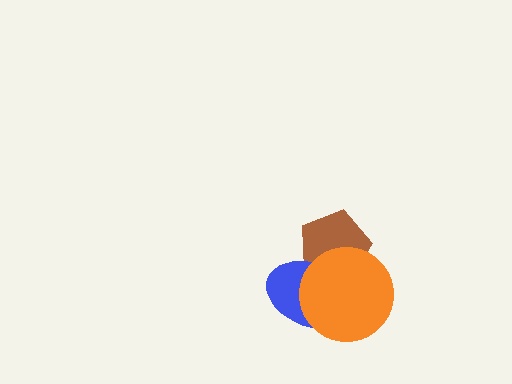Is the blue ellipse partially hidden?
Yes, it is partially covered by another shape.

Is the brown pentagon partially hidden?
Yes, it is partially covered by another shape.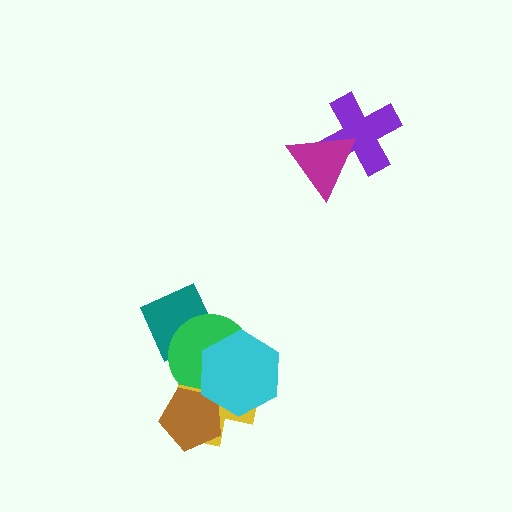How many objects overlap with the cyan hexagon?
3 objects overlap with the cyan hexagon.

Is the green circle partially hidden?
Yes, it is partially covered by another shape.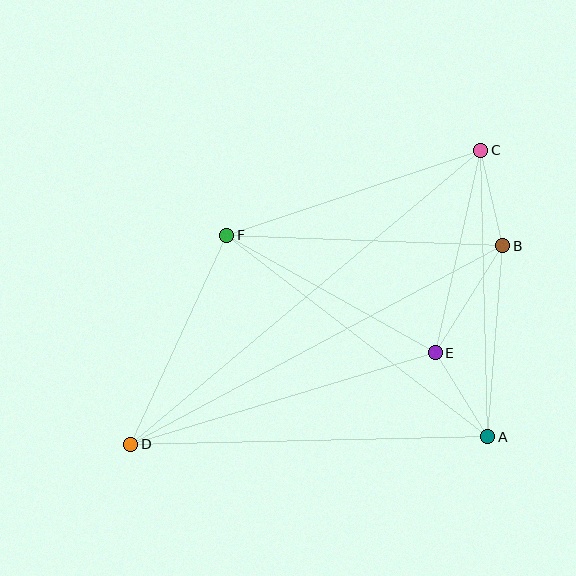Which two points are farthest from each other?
Points C and D are farthest from each other.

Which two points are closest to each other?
Points B and C are closest to each other.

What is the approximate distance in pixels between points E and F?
The distance between E and F is approximately 239 pixels.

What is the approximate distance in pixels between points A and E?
The distance between A and E is approximately 99 pixels.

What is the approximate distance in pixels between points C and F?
The distance between C and F is approximately 268 pixels.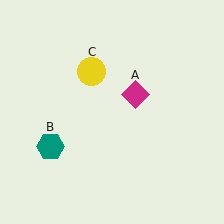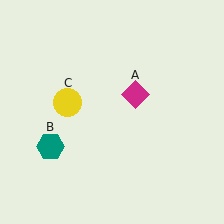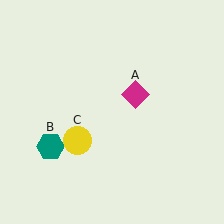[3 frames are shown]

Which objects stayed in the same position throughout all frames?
Magenta diamond (object A) and teal hexagon (object B) remained stationary.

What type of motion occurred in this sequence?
The yellow circle (object C) rotated counterclockwise around the center of the scene.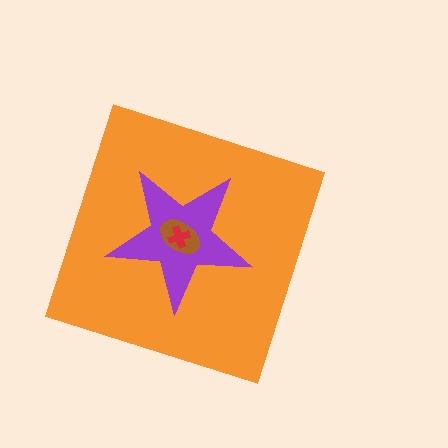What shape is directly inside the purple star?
The brown ellipse.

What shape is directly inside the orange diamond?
The purple star.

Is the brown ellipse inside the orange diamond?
Yes.